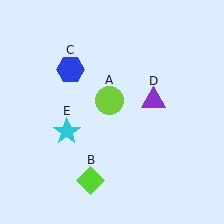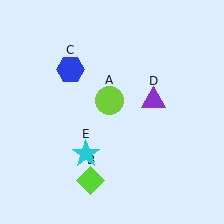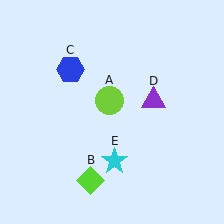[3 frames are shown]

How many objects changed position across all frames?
1 object changed position: cyan star (object E).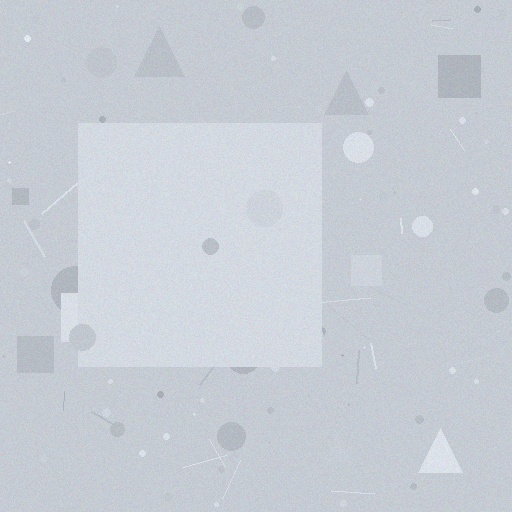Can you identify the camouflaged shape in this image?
The camouflaged shape is a square.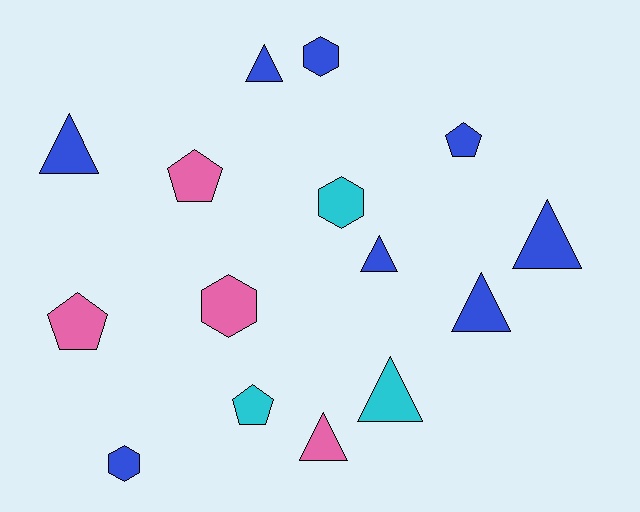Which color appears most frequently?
Blue, with 8 objects.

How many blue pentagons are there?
There is 1 blue pentagon.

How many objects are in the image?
There are 15 objects.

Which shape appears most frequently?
Triangle, with 7 objects.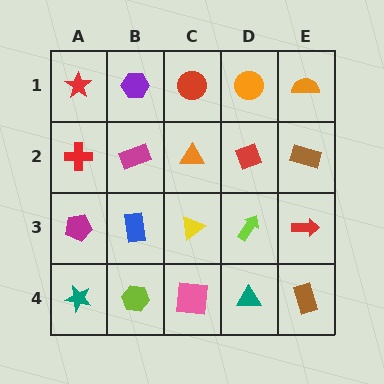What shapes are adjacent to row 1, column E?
A brown rectangle (row 2, column E), an orange circle (row 1, column D).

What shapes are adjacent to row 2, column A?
A red star (row 1, column A), a magenta pentagon (row 3, column A), a magenta rectangle (row 2, column B).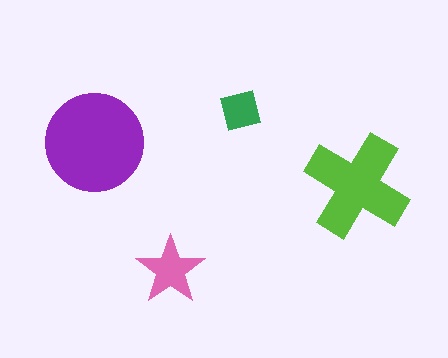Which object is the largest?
The purple circle.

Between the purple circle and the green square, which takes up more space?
The purple circle.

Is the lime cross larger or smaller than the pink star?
Larger.